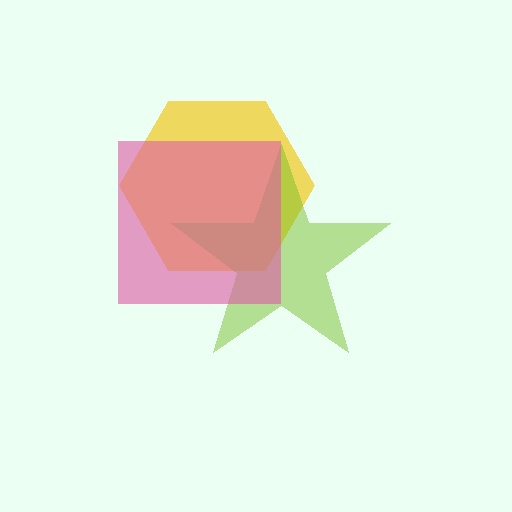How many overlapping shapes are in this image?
There are 3 overlapping shapes in the image.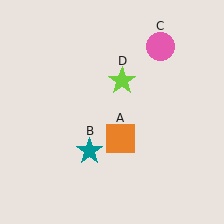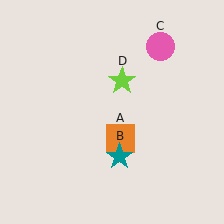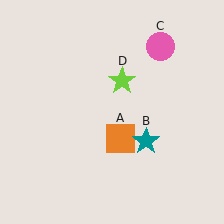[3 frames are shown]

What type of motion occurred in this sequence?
The teal star (object B) rotated counterclockwise around the center of the scene.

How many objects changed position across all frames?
1 object changed position: teal star (object B).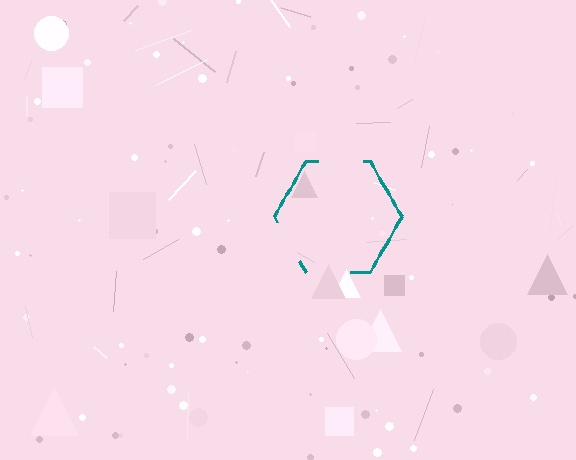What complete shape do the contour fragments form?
The contour fragments form a hexagon.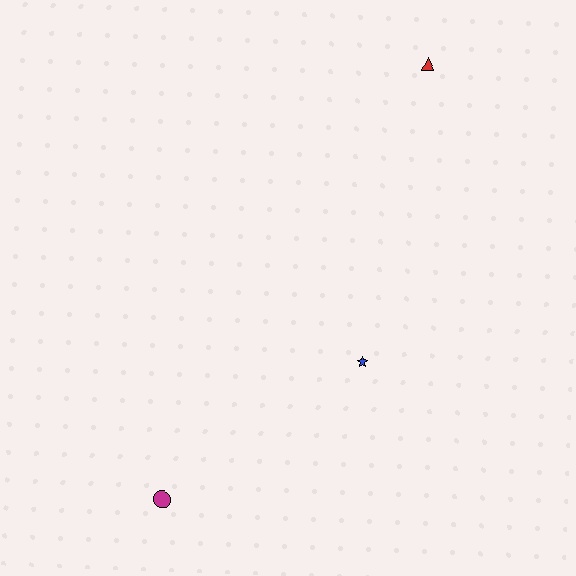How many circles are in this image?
There is 1 circle.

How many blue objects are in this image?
There is 1 blue object.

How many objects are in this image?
There are 3 objects.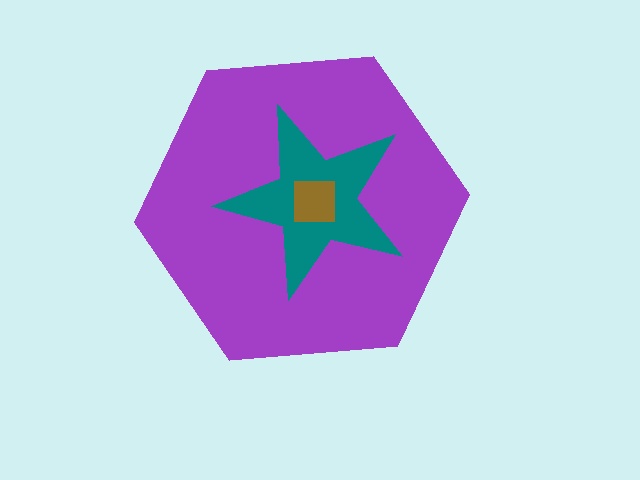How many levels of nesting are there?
3.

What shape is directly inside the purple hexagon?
The teal star.